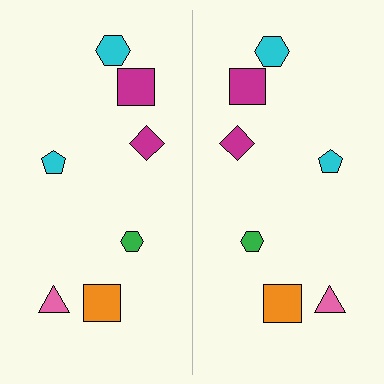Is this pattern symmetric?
Yes, this pattern has bilateral (reflection) symmetry.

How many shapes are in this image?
There are 14 shapes in this image.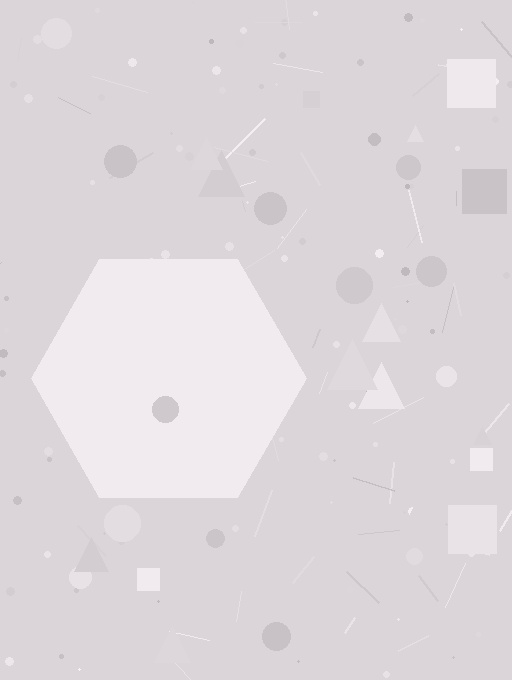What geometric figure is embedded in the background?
A hexagon is embedded in the background.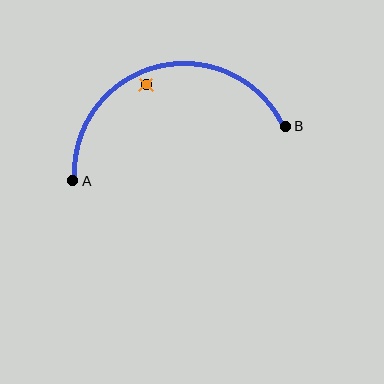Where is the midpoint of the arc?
The arc midpoint is the point on the curve farthest from the straight line joining A and B. It sits above that line.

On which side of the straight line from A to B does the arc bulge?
The arc bulges above the straight line connecting A and B.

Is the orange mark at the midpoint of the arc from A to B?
No — the orange mark does not lie on the arc at all. It sits slightly inside the curve.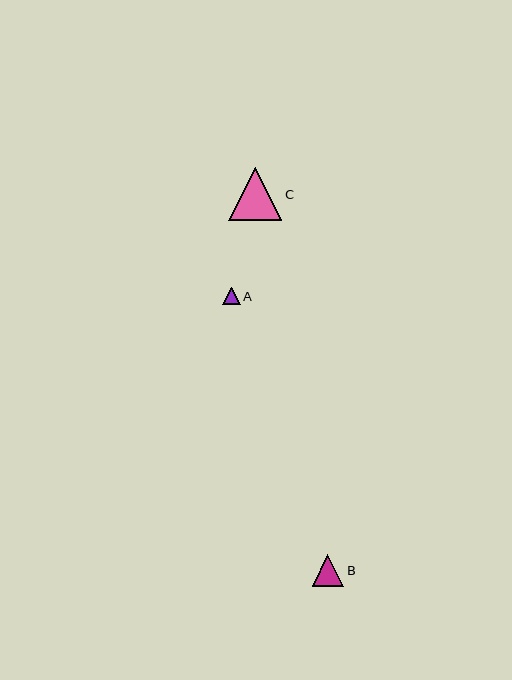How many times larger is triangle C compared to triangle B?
Triangle C is approximately 1.7 times the size of triangle B.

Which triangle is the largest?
Triangle C is the largest with a size of approximately 53 pixels.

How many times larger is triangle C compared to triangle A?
Triangle C is approximately 3.0 times the size of triangle A.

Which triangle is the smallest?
Triangle A is the smallest with a size of approximately 17 pixels.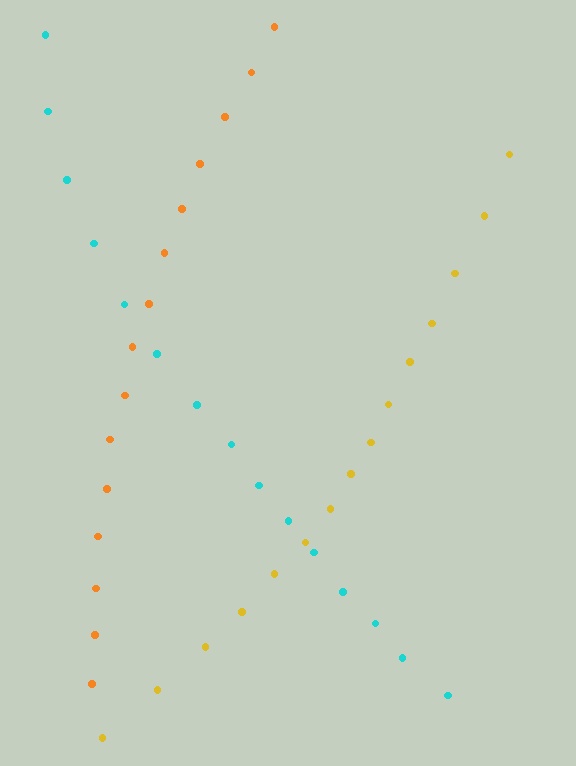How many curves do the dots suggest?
There are 3 distinct paths.